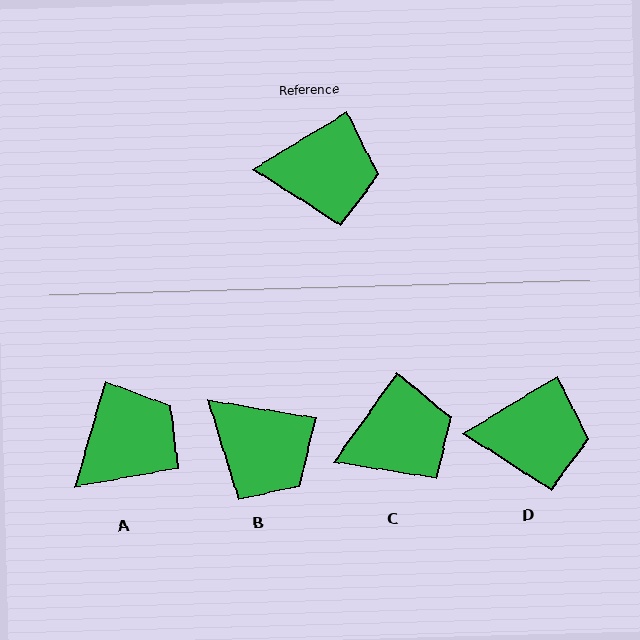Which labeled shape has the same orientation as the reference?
D.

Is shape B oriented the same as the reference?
No, it is off by about 41 degrees.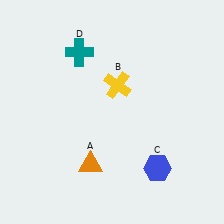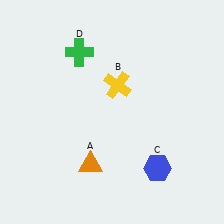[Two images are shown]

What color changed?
The cross (D) changed from teal in Image 1 to green in Image 2.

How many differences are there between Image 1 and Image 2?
There is 1 difference between the two images.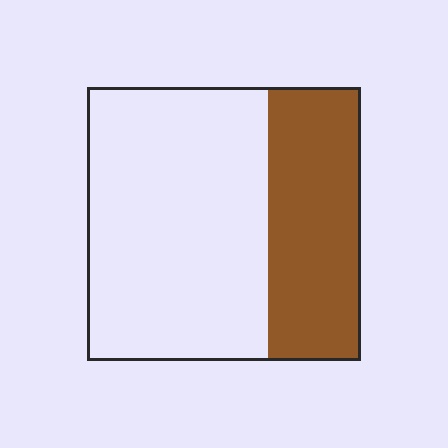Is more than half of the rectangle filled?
No.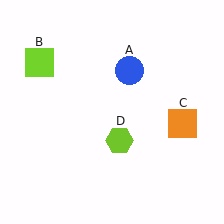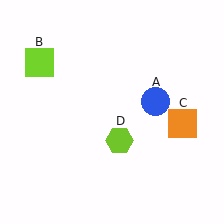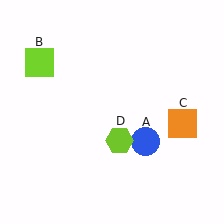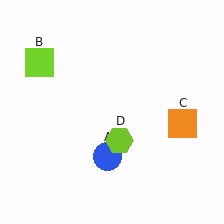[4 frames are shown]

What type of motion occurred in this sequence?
The blue circle (object A) rotated clockwise around the center of the scene.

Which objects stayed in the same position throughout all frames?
Lime square (object B) and orange square (object C) and lime hexagon (object D) remained stationary.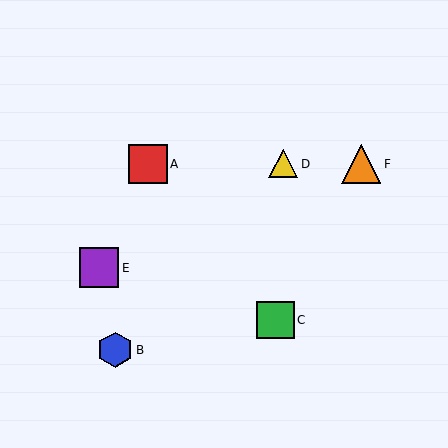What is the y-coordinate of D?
Object D is at y≈164.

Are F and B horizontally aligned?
No, F is at y≈164 and B is at y≈350.